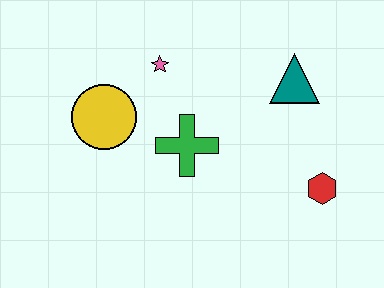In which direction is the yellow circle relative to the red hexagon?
The yellow circle is to the left of the red hexagon.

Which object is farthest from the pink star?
The red hexagon is farthest from the pink star.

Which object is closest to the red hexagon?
The teal triangle is closest to the red hexagon.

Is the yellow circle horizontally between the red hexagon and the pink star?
No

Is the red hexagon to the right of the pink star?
Yes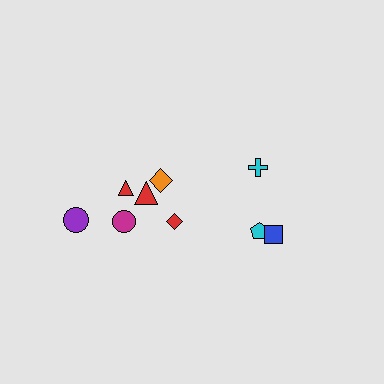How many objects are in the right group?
There are 3 objects.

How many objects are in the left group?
There are 6 objects.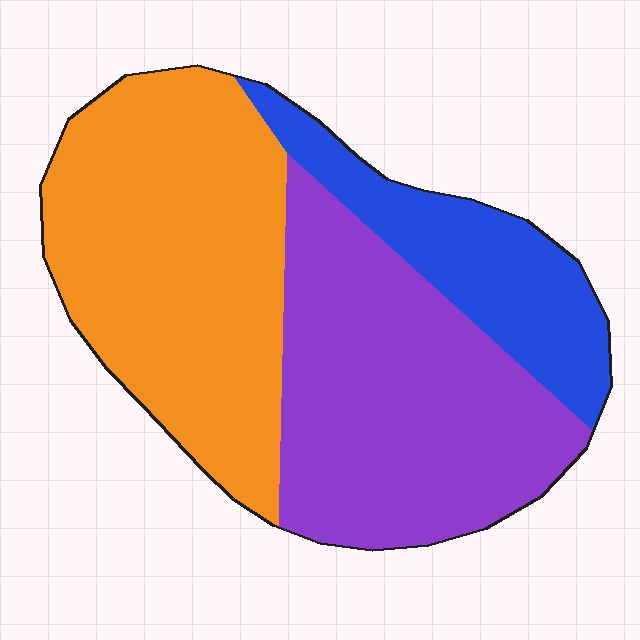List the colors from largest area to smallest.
From largest to smallest: orange, purple, blue.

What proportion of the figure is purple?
Purple takes up about two fifths (2/5) of the figure.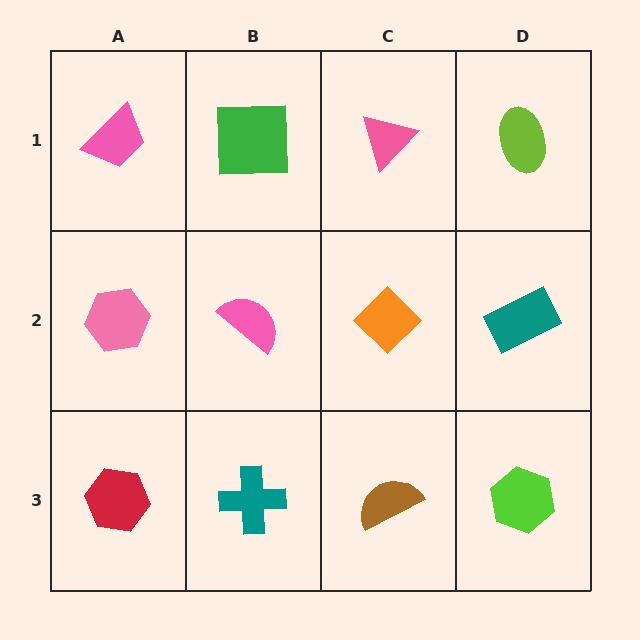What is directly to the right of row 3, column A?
A teal cross.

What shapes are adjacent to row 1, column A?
A pink hexagon (row 2, column A), a green square (row 1, column B).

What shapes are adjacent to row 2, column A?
A pink trapezoid (row 1, column A), a red hexagon (row 3, column A), a pink semicircle (row 2, column B).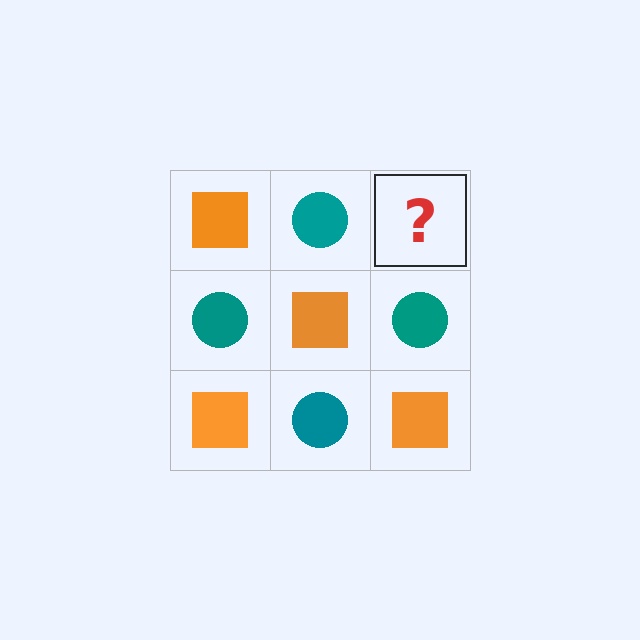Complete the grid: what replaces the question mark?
The question mark should be replaced with an orange square.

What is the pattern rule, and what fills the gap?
The rule is that it alternates orange square and teal circle in a checkerboard pattern. The gap should be filled with an orange square.